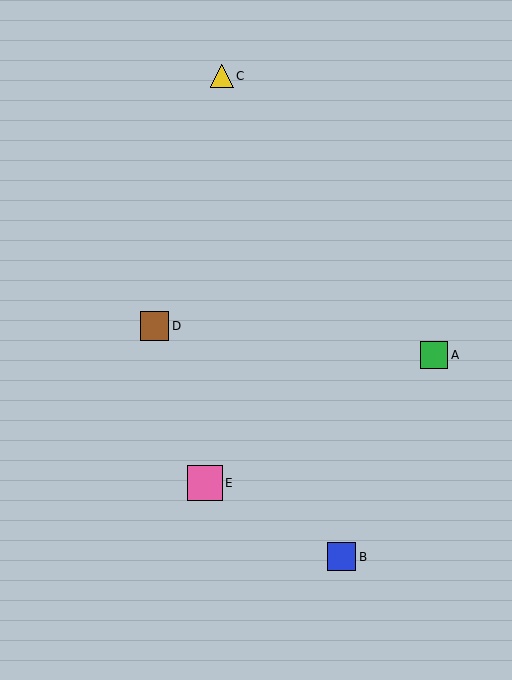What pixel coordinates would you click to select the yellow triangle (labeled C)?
Click at (222, 76) to select the yellow triangle C.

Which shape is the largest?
The pink square (labeled E) is the largest.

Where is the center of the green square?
The center of the green square is at (434, 355).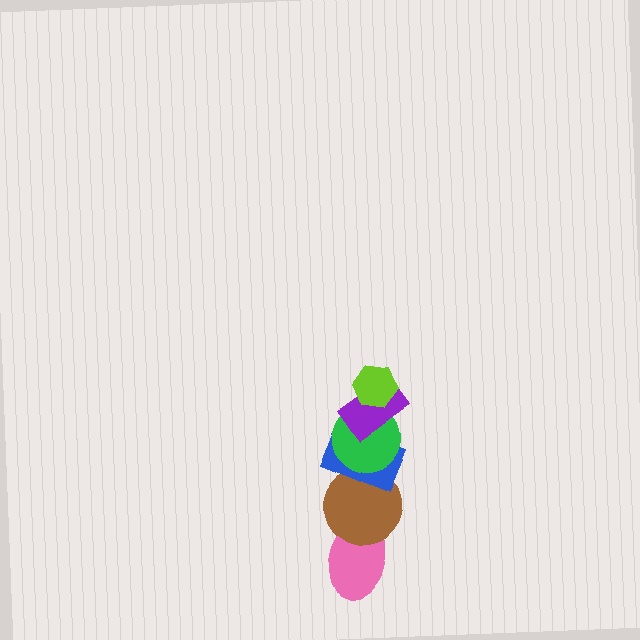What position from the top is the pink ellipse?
The pink ellipse is 6th from the top.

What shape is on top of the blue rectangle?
The green circle is on top of the blue rectangle.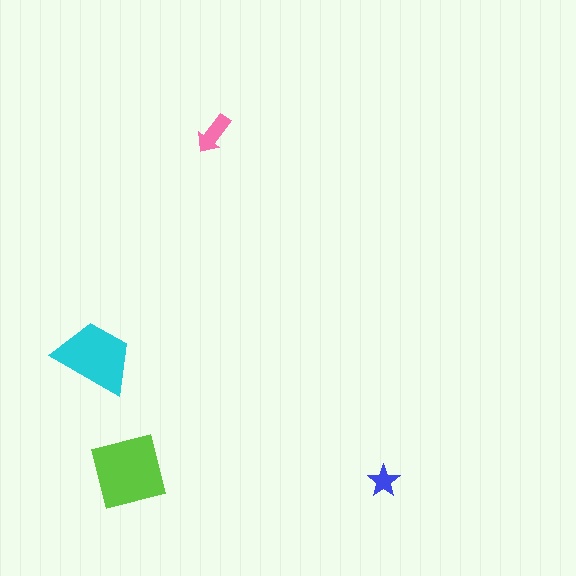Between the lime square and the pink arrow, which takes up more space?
The lime square.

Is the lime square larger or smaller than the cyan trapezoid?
Larger.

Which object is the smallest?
The blue star.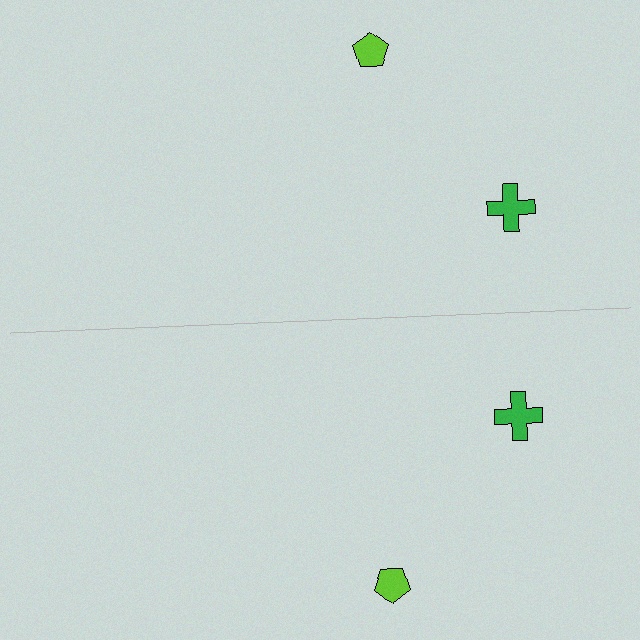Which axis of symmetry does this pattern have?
The pattern has a horizontal axis of symmetry running through the center of the image.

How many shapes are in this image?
There are 4 shapes in this image.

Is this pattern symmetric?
Yes, this pattern has bilateral (reflection) symmetry.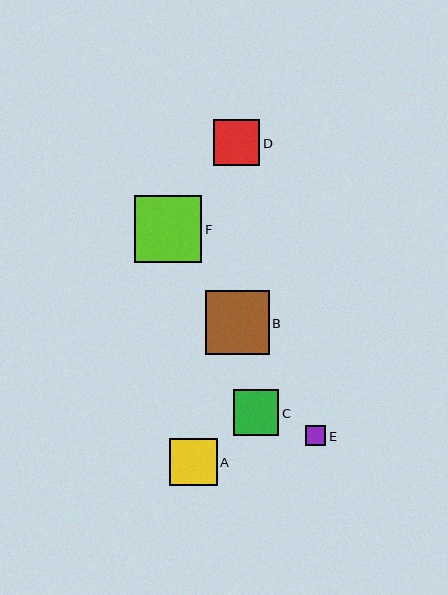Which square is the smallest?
Square E is the smallest with a size of approximately 21 pixels.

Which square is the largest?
Square F is the largest with a size of approximately 67 pixels.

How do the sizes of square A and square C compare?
Square A and square C are approximately the same size.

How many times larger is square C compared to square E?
Square C is approximately 2.2 times the size of square E.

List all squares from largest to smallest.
From largest to smallest: F, B, A, D, C, E.